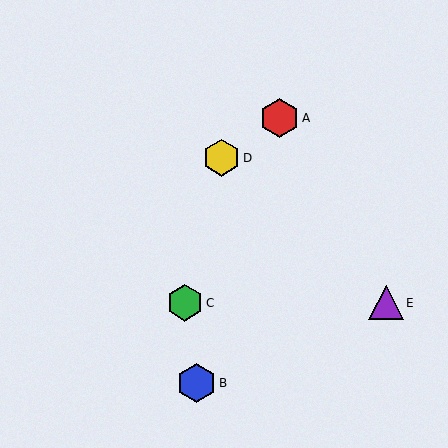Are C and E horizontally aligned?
Yes, both are at y≈303.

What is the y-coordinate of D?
Object D is at y≈158.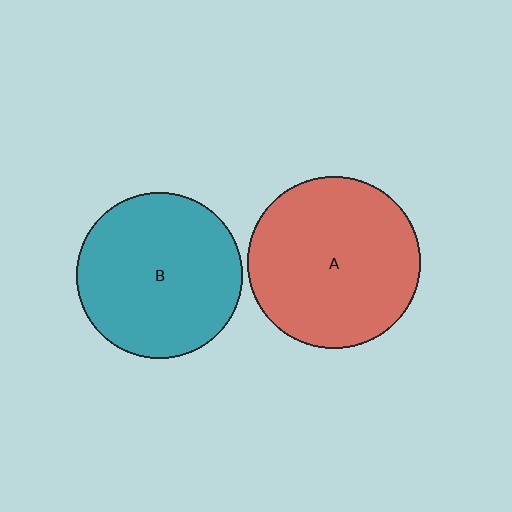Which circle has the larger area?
Circle A (red).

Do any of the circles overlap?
No, none of the circles overlap.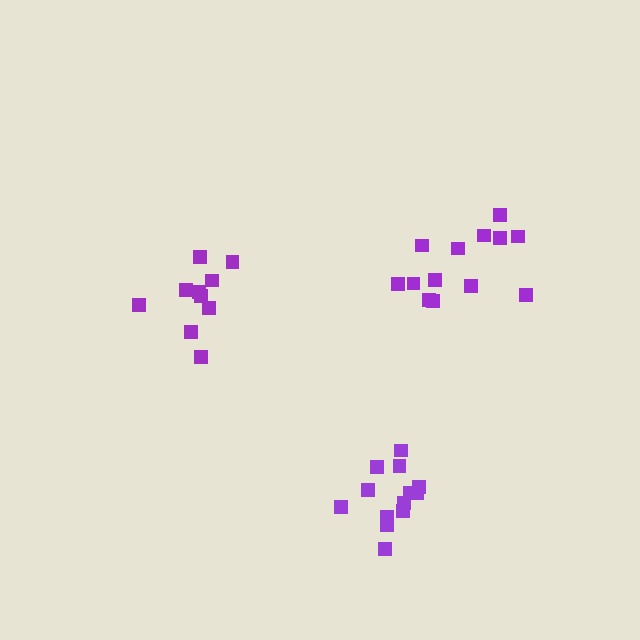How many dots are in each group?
Group 1: 13 dots, Group 2: 13 dots, Group 3: 10 dots (36 total).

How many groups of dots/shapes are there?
There are 3 groups.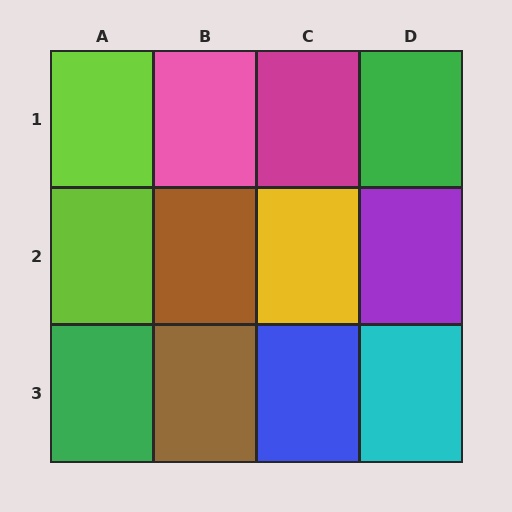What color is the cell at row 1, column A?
Lime.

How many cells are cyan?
1 cell is cyan.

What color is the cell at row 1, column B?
Pink.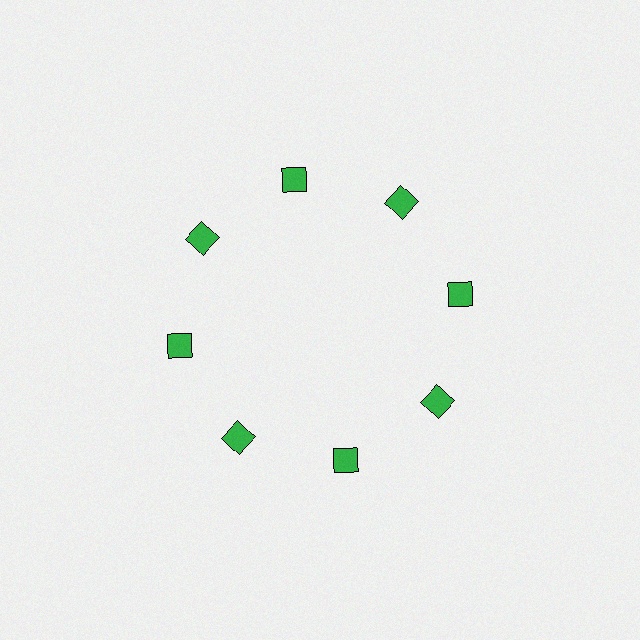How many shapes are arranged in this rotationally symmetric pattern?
There are 8 shapes, arranged in 8 groups of 1.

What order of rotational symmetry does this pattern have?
This pattern has 8-fold rotational symmetry.